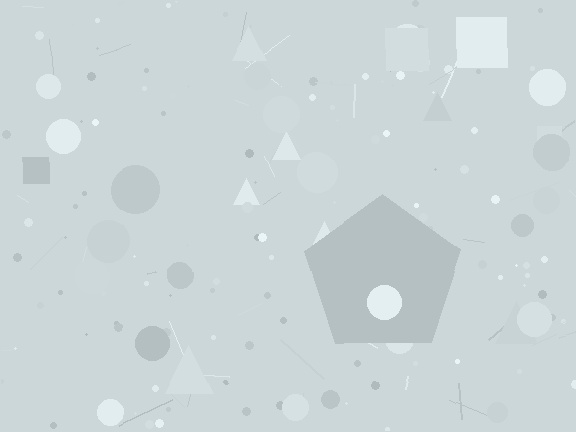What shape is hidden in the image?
A pentagon is hidden in the image.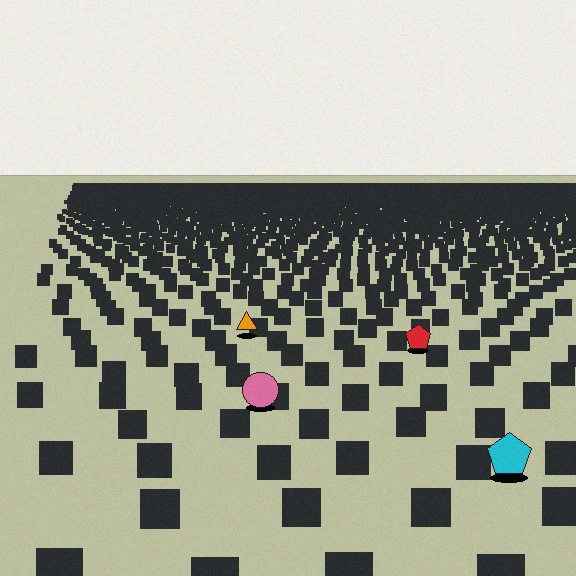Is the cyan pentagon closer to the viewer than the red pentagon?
Yes. The cyan pentagon is closer — you can tell from the texture gradient: the ground texture is coarser near it.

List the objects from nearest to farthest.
From nearest to farthest: the cyan pentagon, the pink circle, the red pentagon, the orange triangle.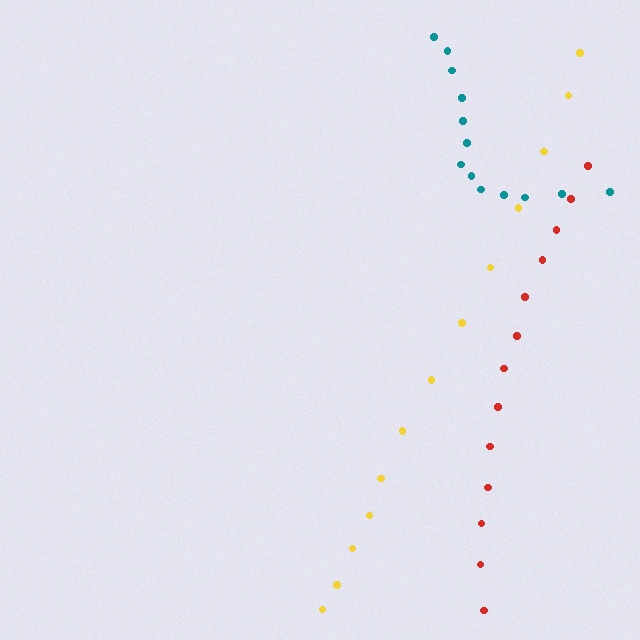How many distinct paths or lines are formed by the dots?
There are 3 distinct paths.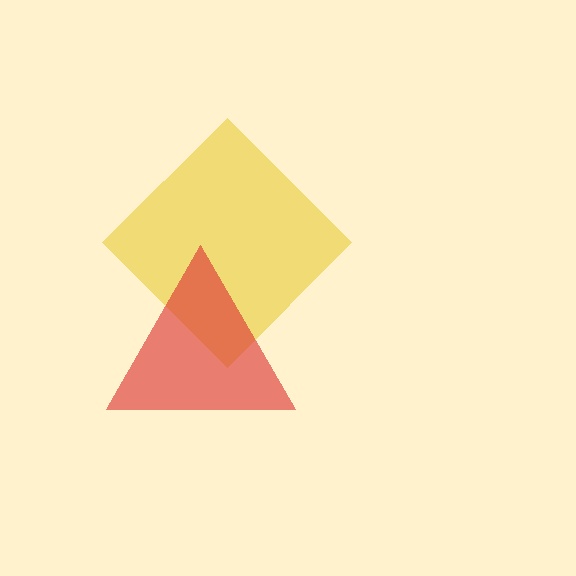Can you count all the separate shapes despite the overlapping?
Yes, there are 2 separate shapes.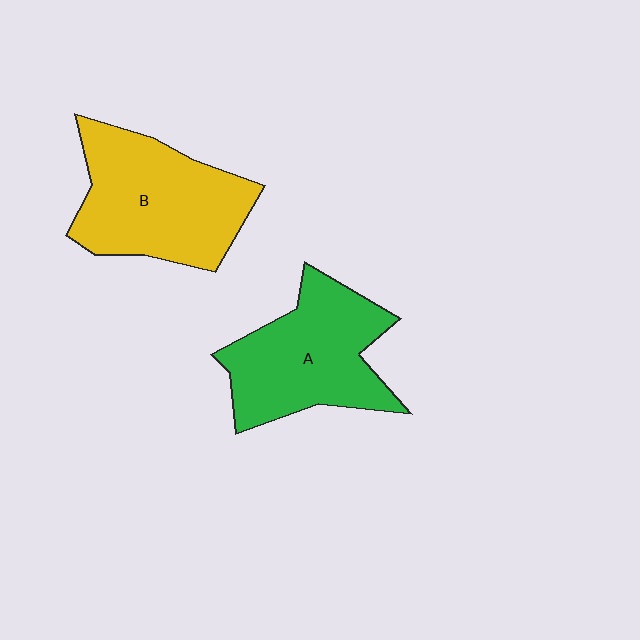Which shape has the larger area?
Shape B (yellow).